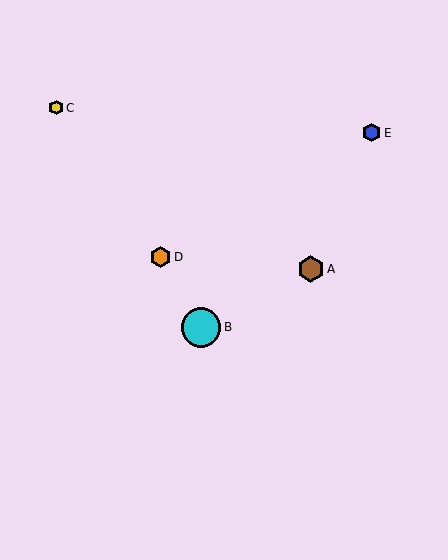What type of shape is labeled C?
Shape C is a yellow hexagon.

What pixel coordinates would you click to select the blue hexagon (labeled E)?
Click at (371, 133) to select the blue hexagon E.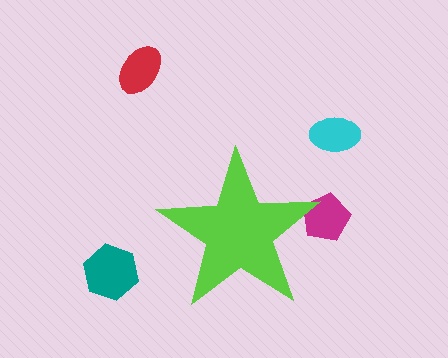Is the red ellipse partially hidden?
No, the red ellipse is fully visible.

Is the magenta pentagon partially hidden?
Yes, the magenta pentagon is partially hidden behind the lime star.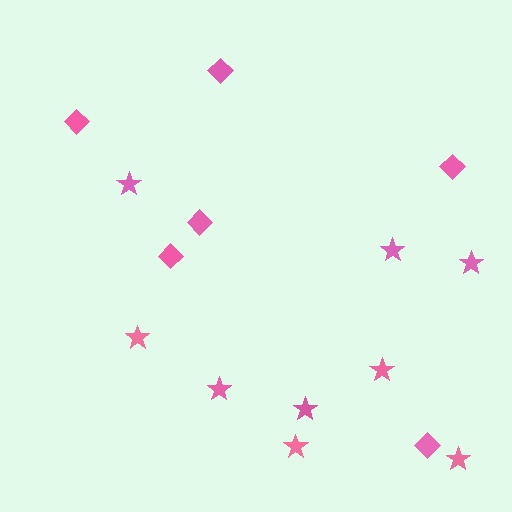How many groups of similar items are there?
There are 2 groups: one group of diamonds (6) and one group of stars (9).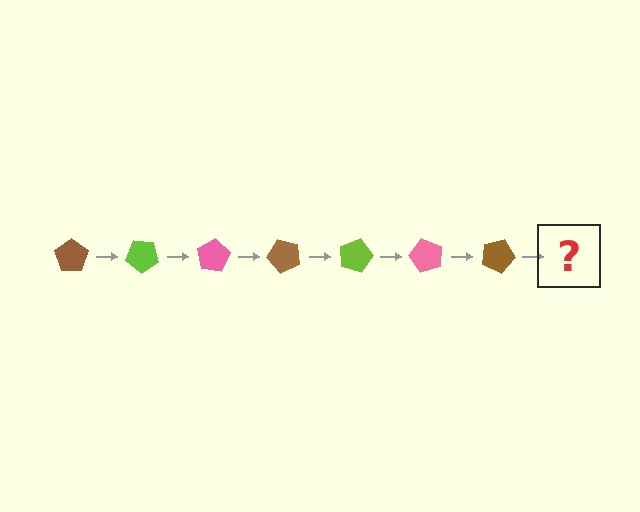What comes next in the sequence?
The next element should be a lime pentagon, rotated 280 degrees from the start.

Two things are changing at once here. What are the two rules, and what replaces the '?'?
The two rules are that it rotates 40 degrees each step and the color cycles through brown, lime, and pink. The '?' should be a lime pentagon, rotated 280 degrees from the start.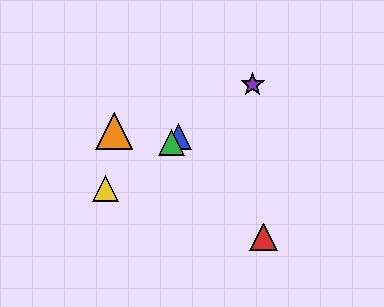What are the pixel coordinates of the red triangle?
The red triangle is at (263, 237).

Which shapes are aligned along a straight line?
The blue triangle, the green triangle, the yellow triangle, the purple star are aligned along a straight line.